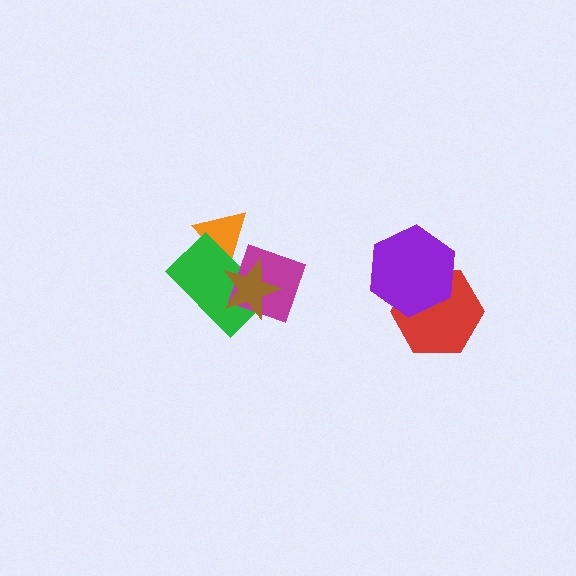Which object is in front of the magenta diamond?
The brown star is in front of the magenta diamond.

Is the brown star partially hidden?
No, no other shape covers it.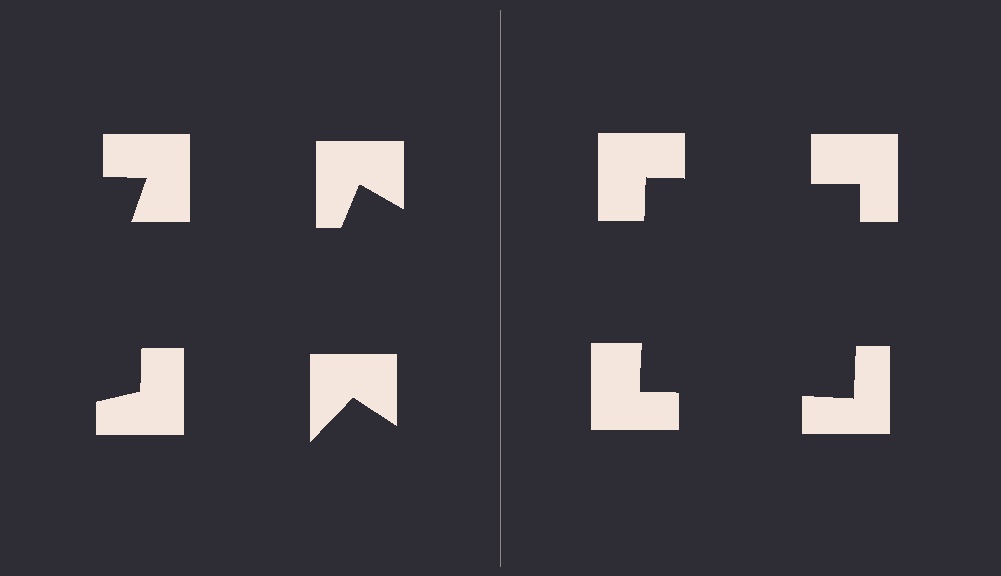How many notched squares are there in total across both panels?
8 — 4 on each side.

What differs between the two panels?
The notched squares are positioned identically on both sides; only the wedge orientations differ. On the right they align to a square; on the left they are misaligned.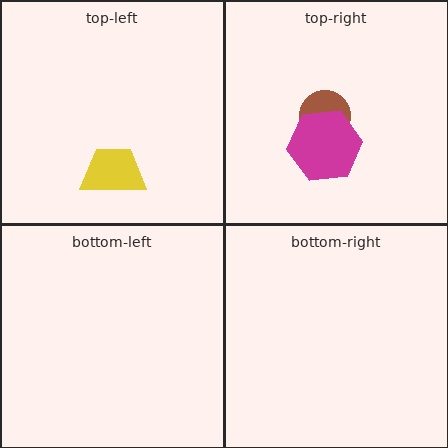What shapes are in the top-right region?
The brown circle, the magenta hexagon.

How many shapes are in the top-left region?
1.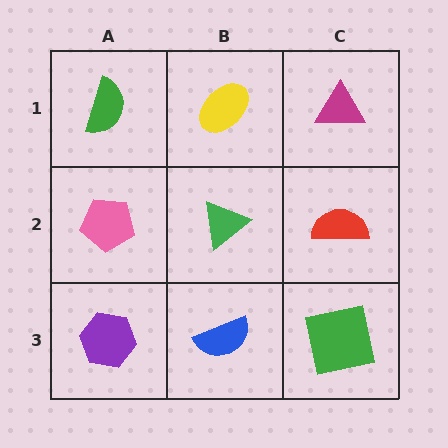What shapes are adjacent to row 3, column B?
A green triangle (row 2, column B), a purple hexagon (row 3, column A), a green square (row 3, column C).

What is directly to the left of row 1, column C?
A yellow ellipse.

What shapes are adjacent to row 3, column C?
A red semicircle (row 2, column C), a blue semicircle (row 3, column B).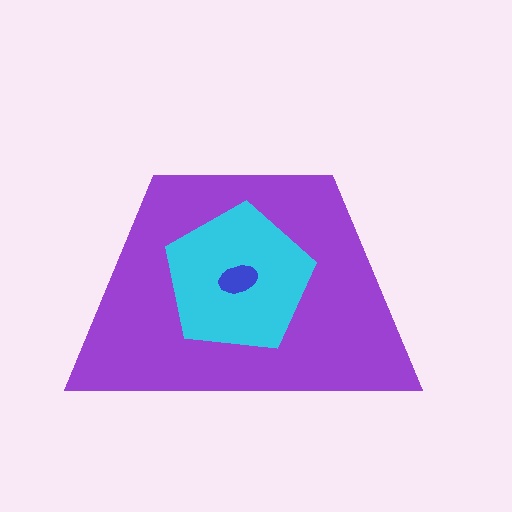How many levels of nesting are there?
3.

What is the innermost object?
The blue ellipse.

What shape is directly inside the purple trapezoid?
The cyan pentagon.